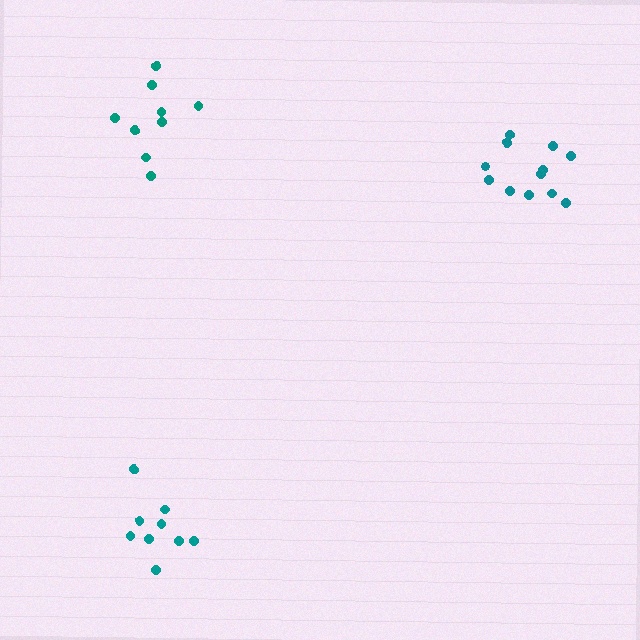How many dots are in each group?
Group 1: 9 dots, Group 2: 9 dots, Group 3: 12 dots (30 total).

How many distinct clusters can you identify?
There are 3 distinct clusters.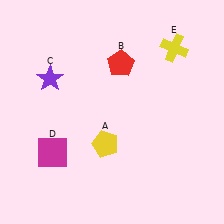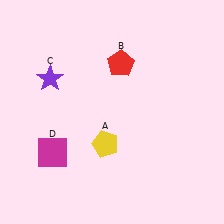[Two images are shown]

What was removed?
The yellow cross (E) was removed in Image 2.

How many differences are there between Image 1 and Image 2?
There is 1 difference between the two images.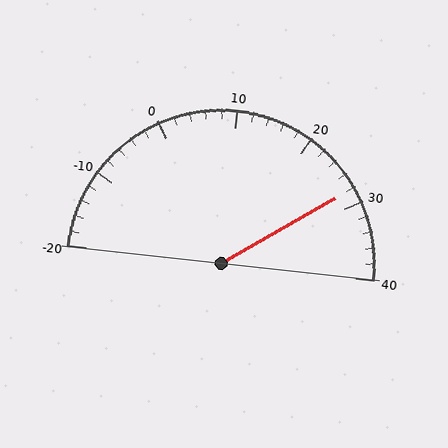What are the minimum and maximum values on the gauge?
The gauge ranges from -20 to 40.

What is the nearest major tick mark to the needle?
The nearest major tick mark is 30.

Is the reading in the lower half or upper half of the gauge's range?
The reading is in the upper half of the range (-20 to 40).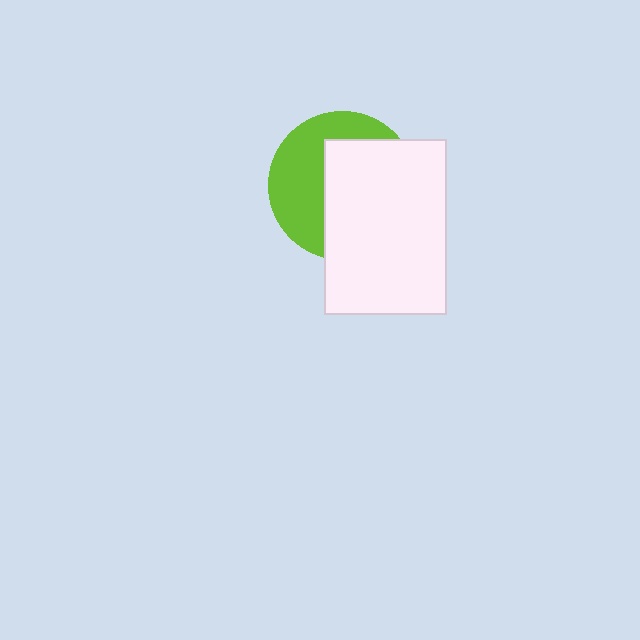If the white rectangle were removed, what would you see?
You would see the complete lime circle.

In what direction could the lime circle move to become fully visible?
The lime circle could move left. That would shift it out from behind the white rectangle entirely.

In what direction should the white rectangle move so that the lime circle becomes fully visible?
The white rectangle should move right. That is the shortest direction to clear the overlap and leave the lime circle fully visible.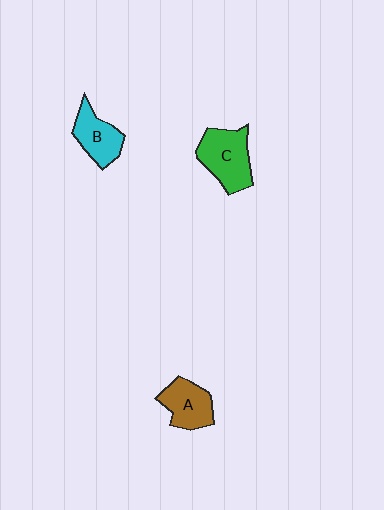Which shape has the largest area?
Shape C (green).